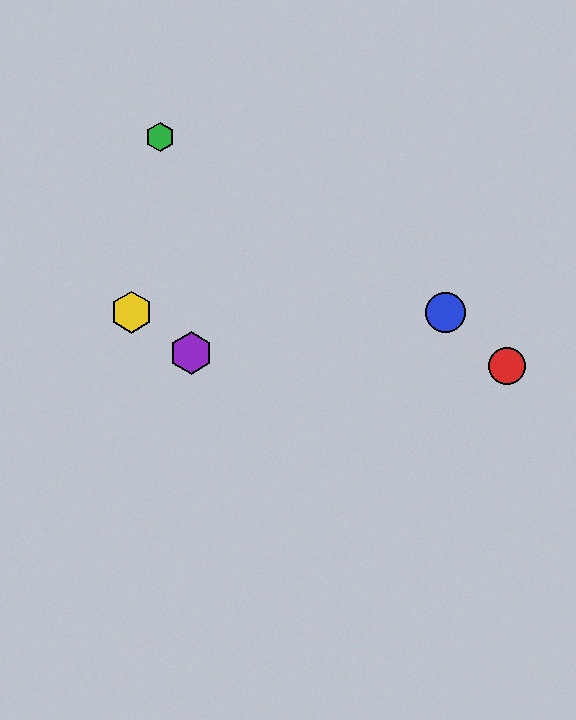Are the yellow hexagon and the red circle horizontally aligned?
No, the yellow hexagon is at y≈312 and the red circle is at y≈366.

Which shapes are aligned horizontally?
The blue circle, the yellow hexagon are aligned horizontally.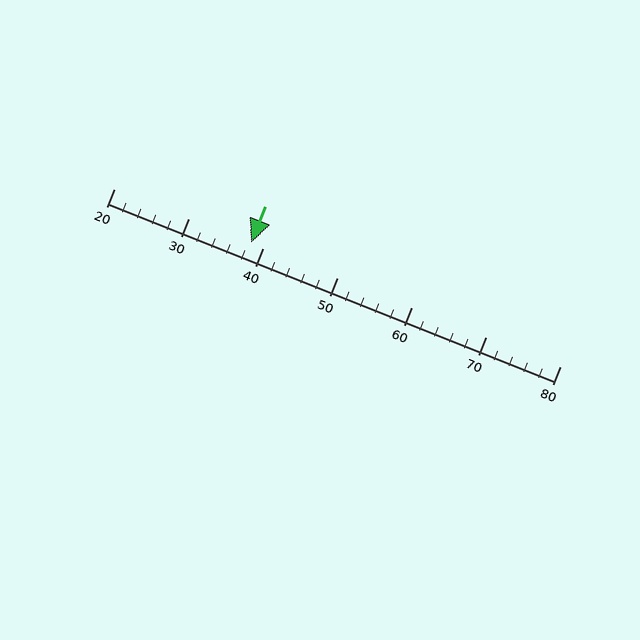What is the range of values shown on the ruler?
The ruler shows values from 20 to 80.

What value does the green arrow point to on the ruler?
The green arrow points to approximately 38.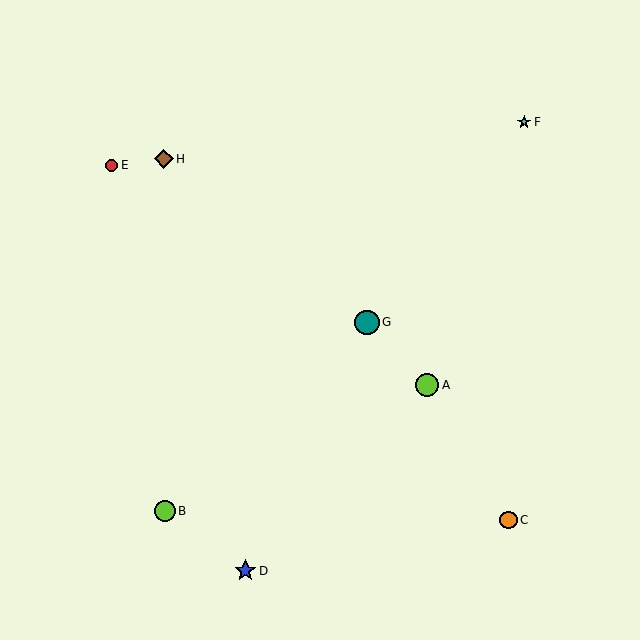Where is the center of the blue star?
The center of the blue star is at (245, 571).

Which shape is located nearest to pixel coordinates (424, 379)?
The lime circle (labeled A) at (427, 385) is nearest to that location.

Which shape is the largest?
The teal circle (labeled G) is the largest.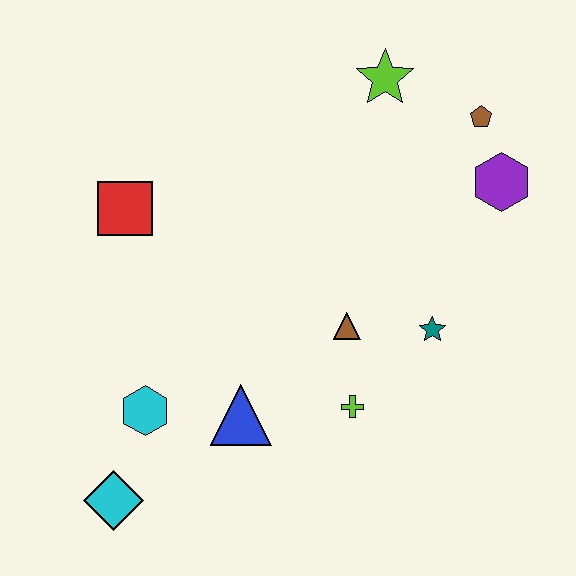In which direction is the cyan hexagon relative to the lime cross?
The cyan hexagon is to the left of the lime cross.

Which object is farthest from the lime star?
The cyan diamond is farthest from the lime star.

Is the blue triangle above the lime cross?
No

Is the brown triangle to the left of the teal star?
Yes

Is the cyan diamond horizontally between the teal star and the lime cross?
No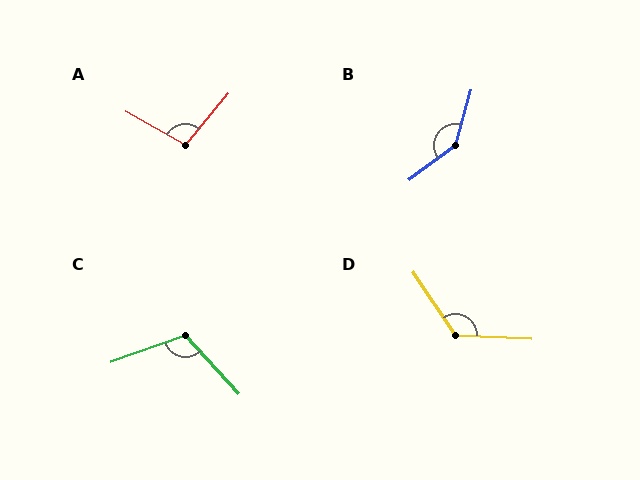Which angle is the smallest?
A, at approximately 101 degrees.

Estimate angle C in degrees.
Approximately 113 degrees.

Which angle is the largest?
B, at approximately 142 degrees.